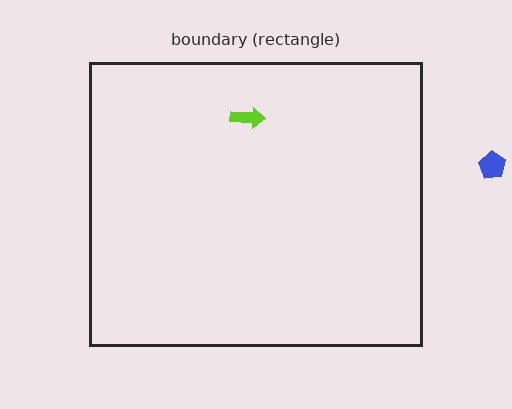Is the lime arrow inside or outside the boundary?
Inside.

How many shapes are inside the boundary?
1 inside, 1 outside.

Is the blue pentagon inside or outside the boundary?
Outside.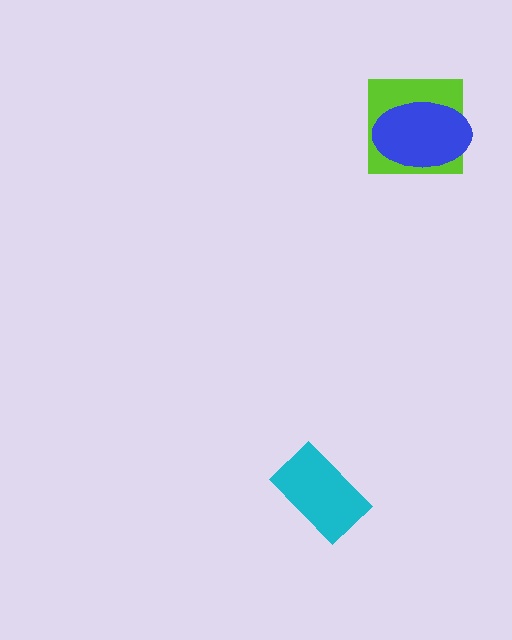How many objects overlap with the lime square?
1 object overlaps with the lime square.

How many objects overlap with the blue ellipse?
1 object overlaps with the blue ellipse.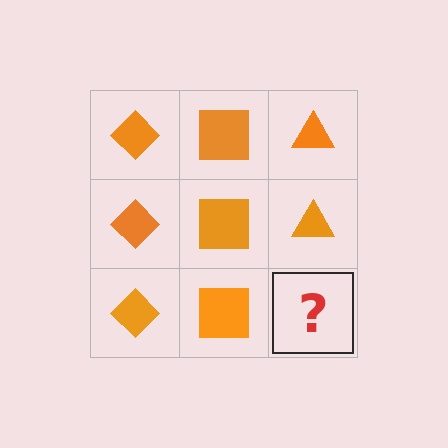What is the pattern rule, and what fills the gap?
The rule is that each column has a consistent shape. The gap should be filled with an orange triangle.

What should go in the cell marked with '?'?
The missing cell should contain an orange triangle.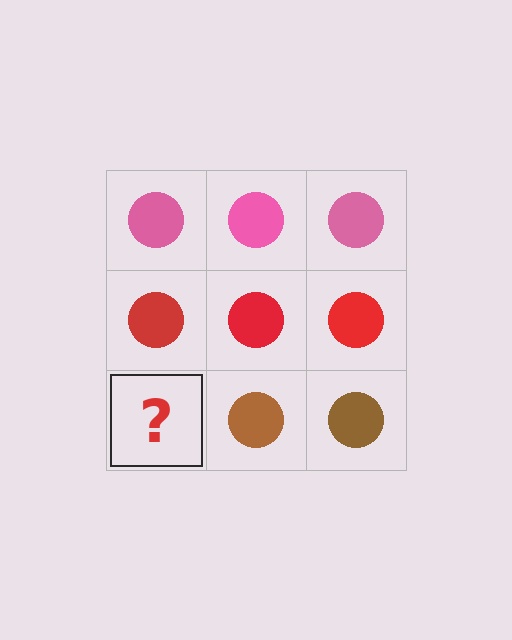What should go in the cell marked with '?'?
The missing cell should contain a brown circle.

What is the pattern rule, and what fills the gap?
The rule is that each row has a consistent color. The gap should be filled with a brown circle.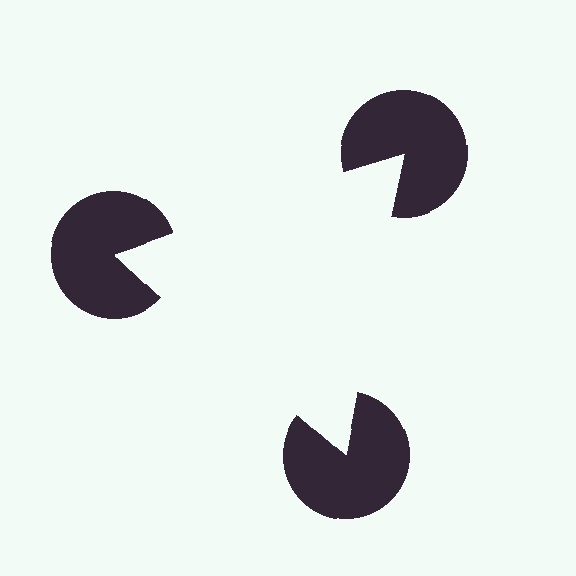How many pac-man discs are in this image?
There are 3 — one at each vertex of the illusory triangle.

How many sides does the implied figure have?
3 sides.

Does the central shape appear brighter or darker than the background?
It typically appears slightly brighter than the background, even though no actual brightness change is drawn.